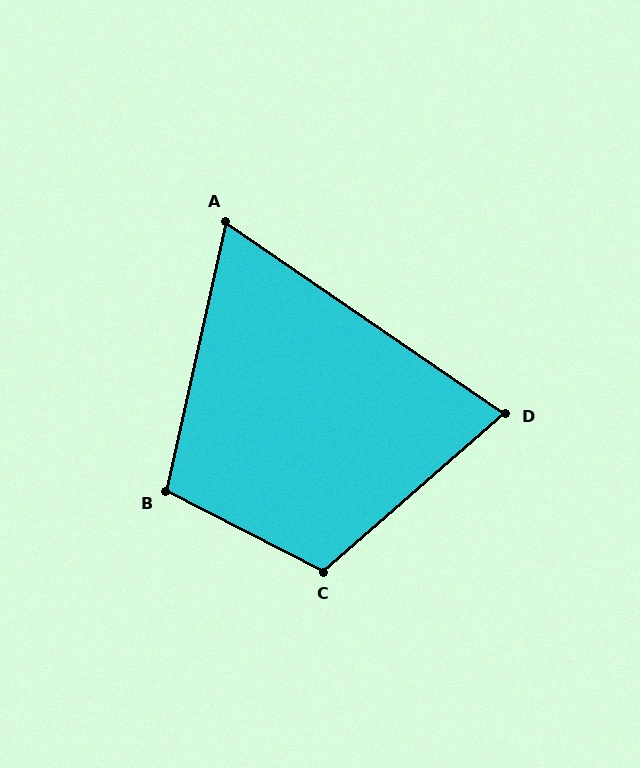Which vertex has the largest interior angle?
C, at approximately 112 degrees.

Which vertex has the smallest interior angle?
A, at approximately 68 degrees.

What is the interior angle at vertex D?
Approximately 75 degrees (acute).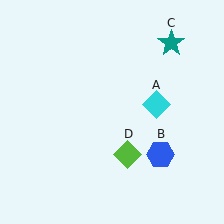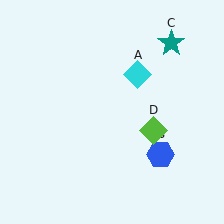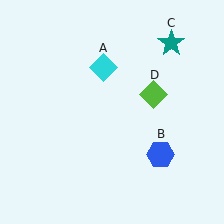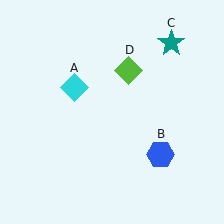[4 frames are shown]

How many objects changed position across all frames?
2 objects changed position: cyan diamond (object A), lime diamond (object D).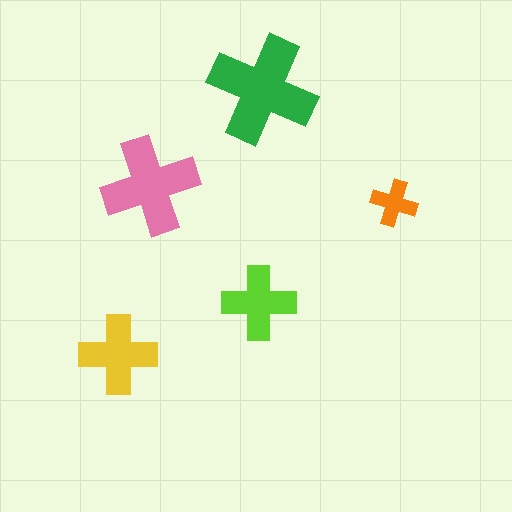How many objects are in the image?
There are 5 objects in the image.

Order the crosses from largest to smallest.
the green one, the pink one, the yellow one, the lime one, the orange one.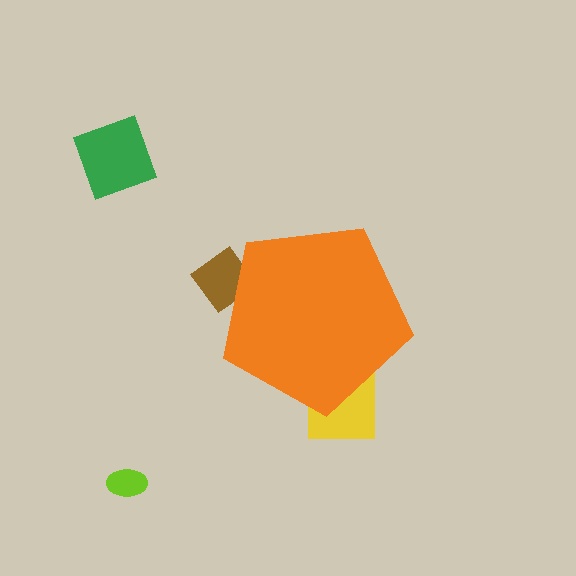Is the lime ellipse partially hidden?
No, the lime ellipse is fully visible.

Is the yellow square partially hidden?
Yes, the yellow square is partially hidden behind the orange pentagon.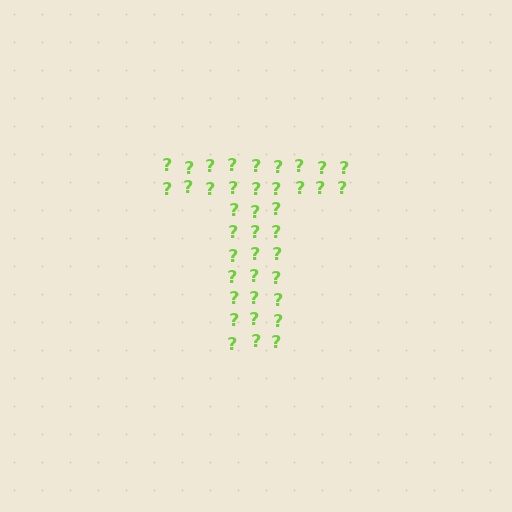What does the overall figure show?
The overall figure shows the letter T.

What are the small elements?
The small elements are question marks.